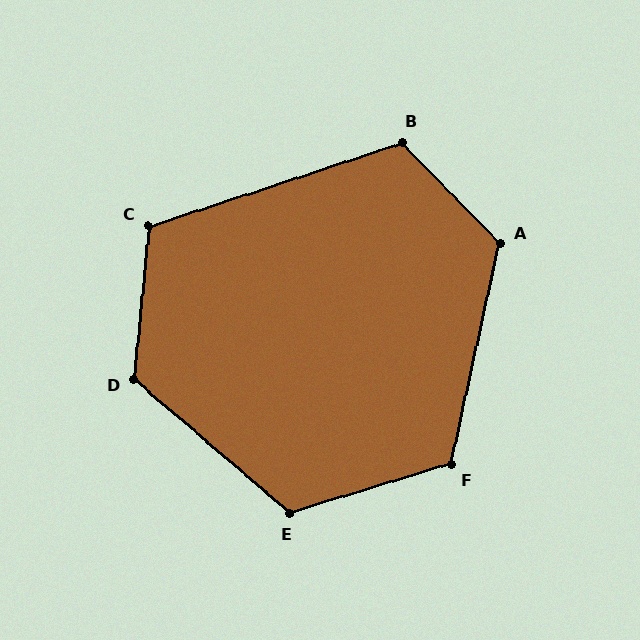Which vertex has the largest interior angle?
D, at approximately 125 degrees.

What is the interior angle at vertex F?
Approximately 119 degrees (obtuse).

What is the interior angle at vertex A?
Approximately 124 degrees (obtuse).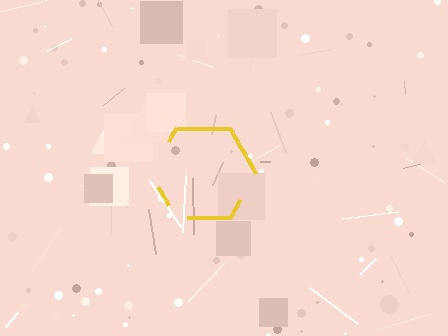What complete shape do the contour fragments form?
The contour fragments form a hexagon.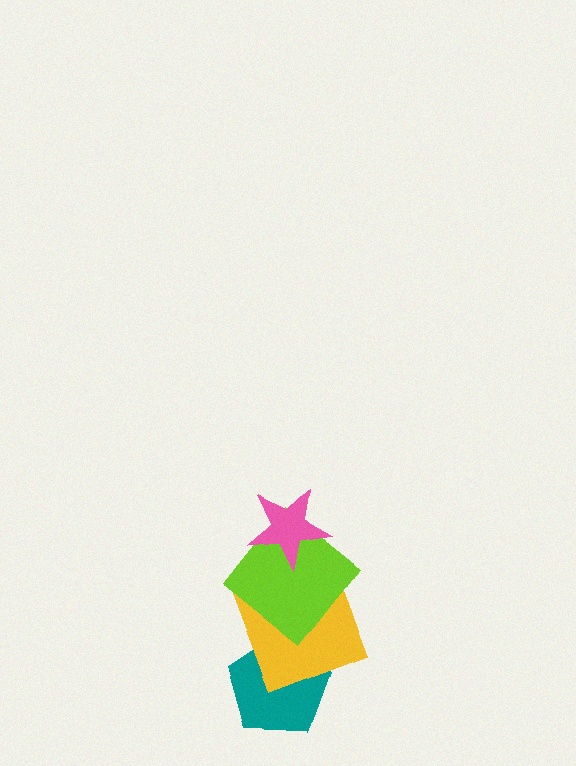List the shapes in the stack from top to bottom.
From top to bottom: the pink star, the lime diamond, the yellow square, the teal pentagon.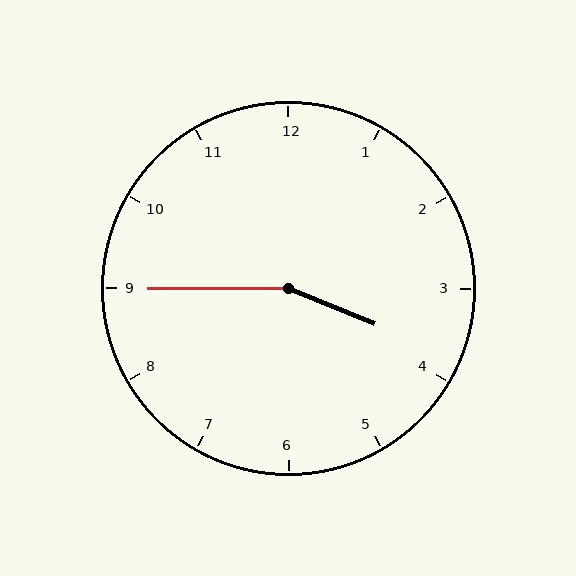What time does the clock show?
3:45.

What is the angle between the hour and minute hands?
Approximately 158 degrees.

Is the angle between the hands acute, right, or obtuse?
It is obtuse.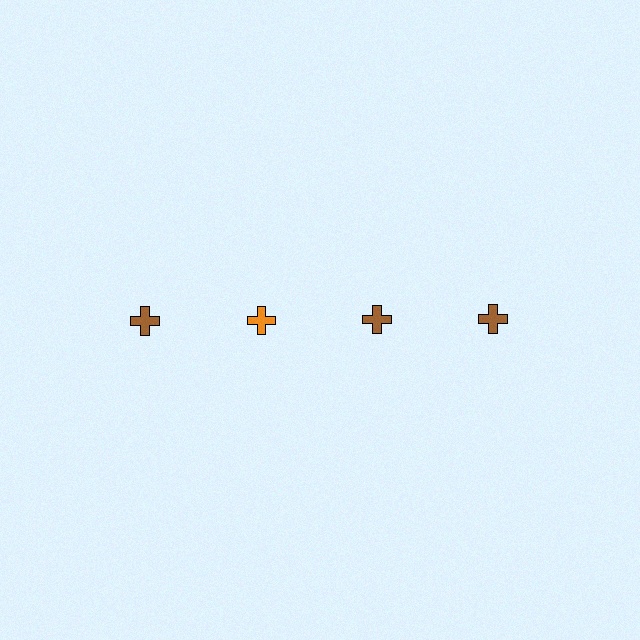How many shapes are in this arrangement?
There are 4 shapes arranged in a grid pattern.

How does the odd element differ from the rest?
It has a different color: orange instead of brown.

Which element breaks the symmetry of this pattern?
The orange cross in the top row, second from left column breaks the symmetry. All other shapes are brown crosses.